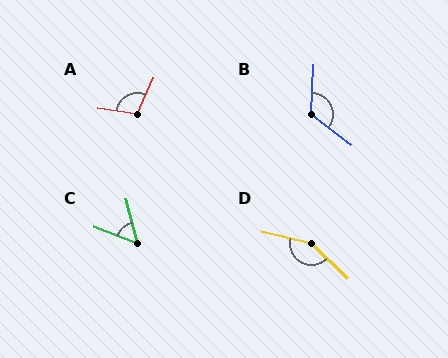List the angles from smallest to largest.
C (54°), A (105°), B (124°), D (149°).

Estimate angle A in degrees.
Approximately 105 degrees.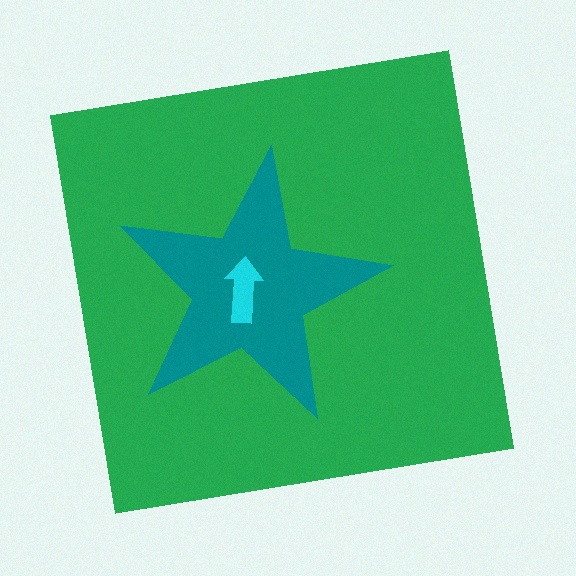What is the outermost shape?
The green square.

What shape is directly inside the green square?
The teal star.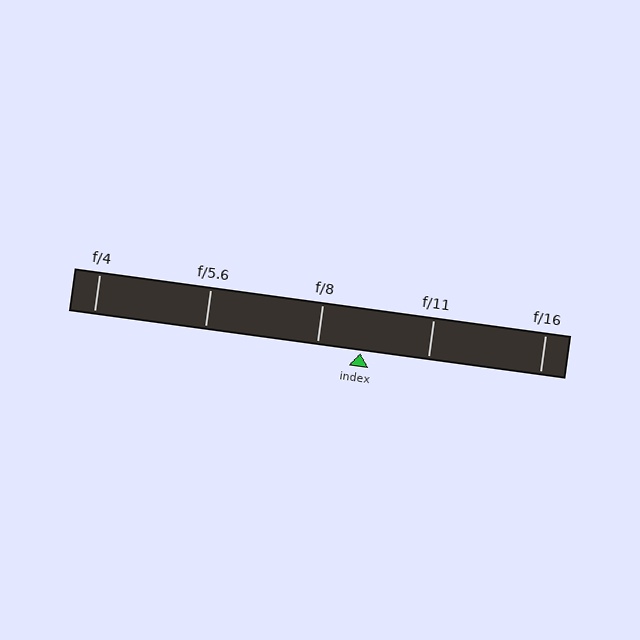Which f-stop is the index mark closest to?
The index mark is closest to f/8.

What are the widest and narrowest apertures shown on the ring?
The widest aperture shown is f/4 and the narrowest is f/16.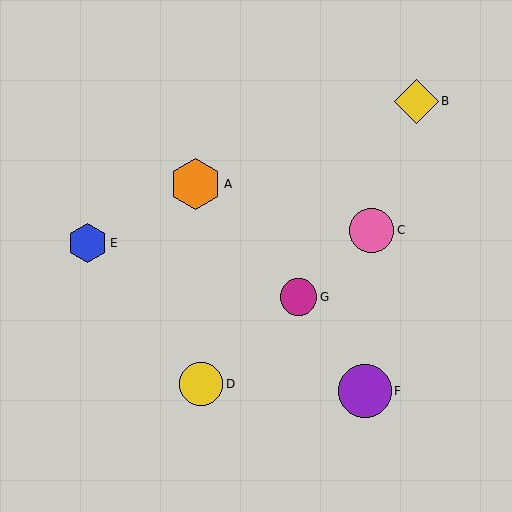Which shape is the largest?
The purple circle (labeled F) is the largest.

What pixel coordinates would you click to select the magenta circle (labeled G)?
Click at (298, 297) to select the magenta circle G.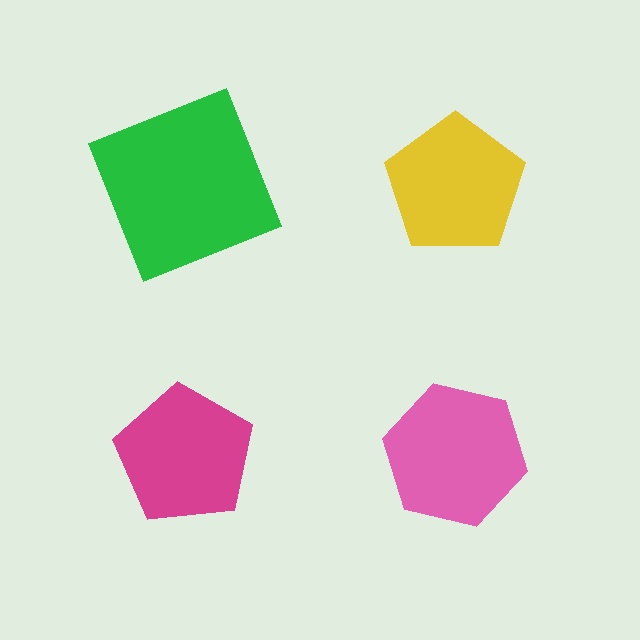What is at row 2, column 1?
A magenta pentagon.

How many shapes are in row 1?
2 shapes.